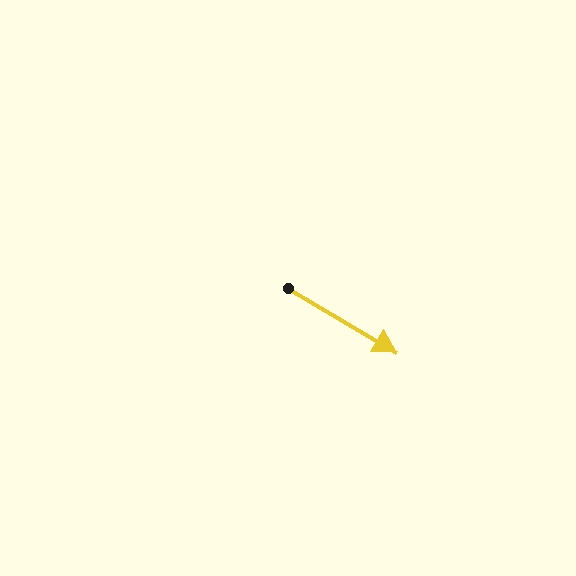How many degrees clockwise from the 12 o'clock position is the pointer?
Approximately 121 degrees.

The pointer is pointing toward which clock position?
Roughly 4 o'clock.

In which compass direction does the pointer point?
Southeast.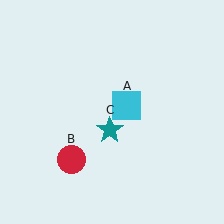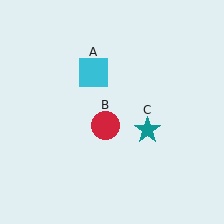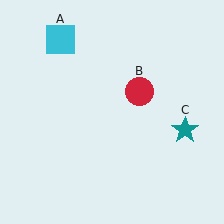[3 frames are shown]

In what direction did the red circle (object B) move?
The red circle (object B) moved up and to the right.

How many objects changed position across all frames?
3 objects changed position: cyan square (object A), red circle (object B), teal star (object C).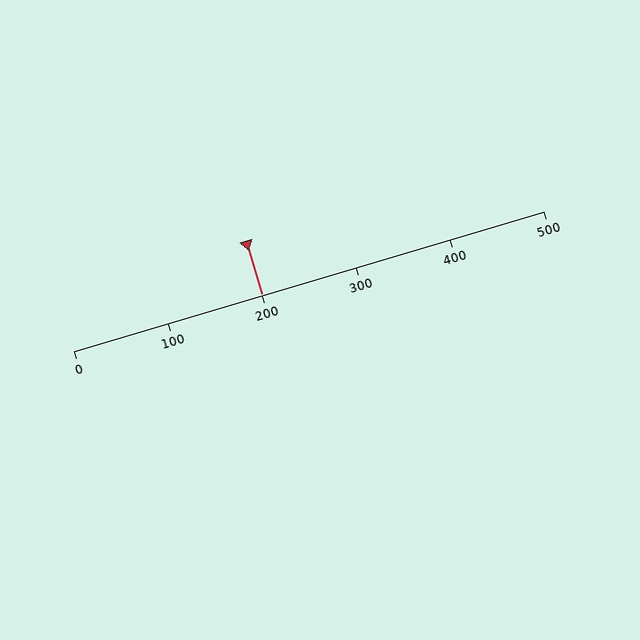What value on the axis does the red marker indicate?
The marker indicates approximately 200.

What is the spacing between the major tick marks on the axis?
The major ticks are spaced 100 apart.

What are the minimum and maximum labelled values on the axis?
The axis runs from 0 to 500.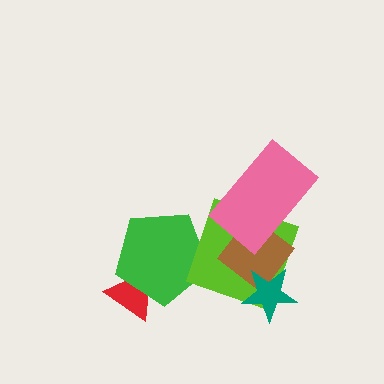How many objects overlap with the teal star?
2 objects overlap with the teal star.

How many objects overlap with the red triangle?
1 object overlaps with the red triangle.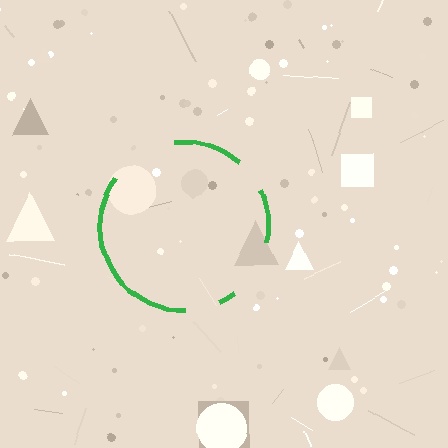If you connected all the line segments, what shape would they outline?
They would outline a circle.